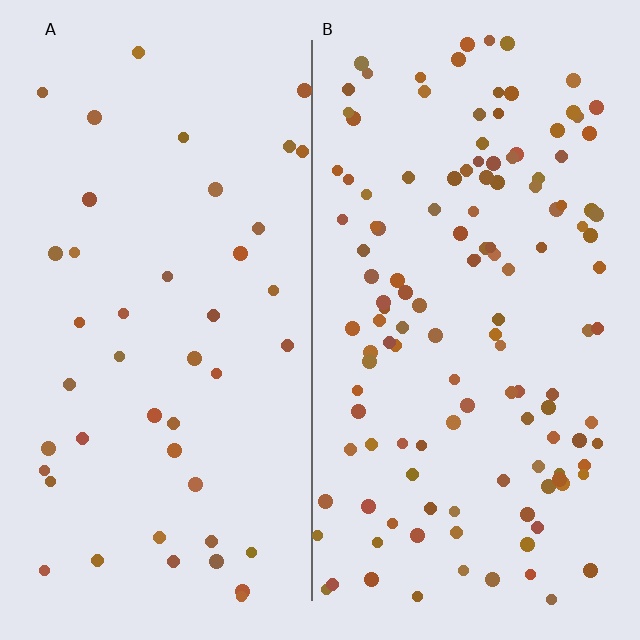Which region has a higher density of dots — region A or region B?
B (the right).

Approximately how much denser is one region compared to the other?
Approximately 2.9× — region B over region A.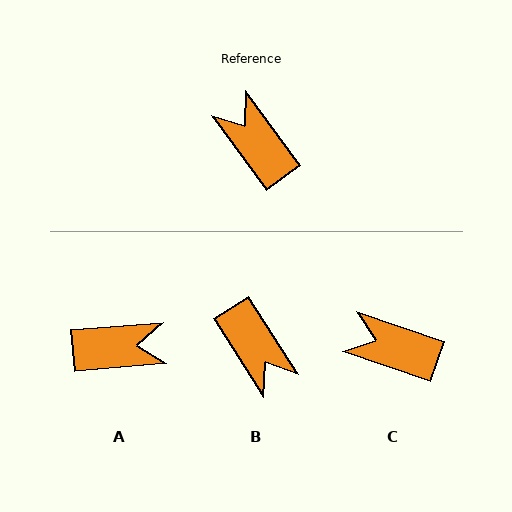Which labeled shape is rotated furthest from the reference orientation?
B, about 176 degrees away.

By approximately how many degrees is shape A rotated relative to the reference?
Approximately 122 degrees clockwise.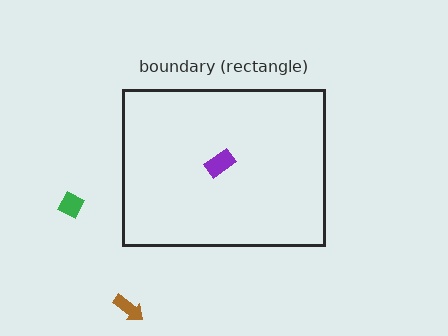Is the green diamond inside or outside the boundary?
Outside.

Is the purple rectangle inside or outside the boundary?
Inside.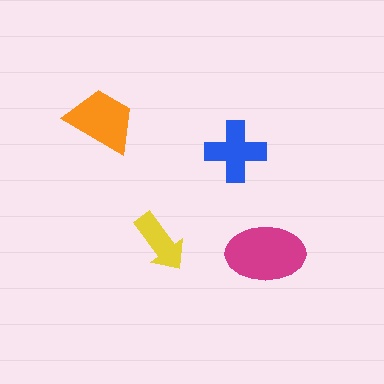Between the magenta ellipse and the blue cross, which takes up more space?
The magenta ellipse.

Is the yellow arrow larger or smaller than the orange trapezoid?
Smaller.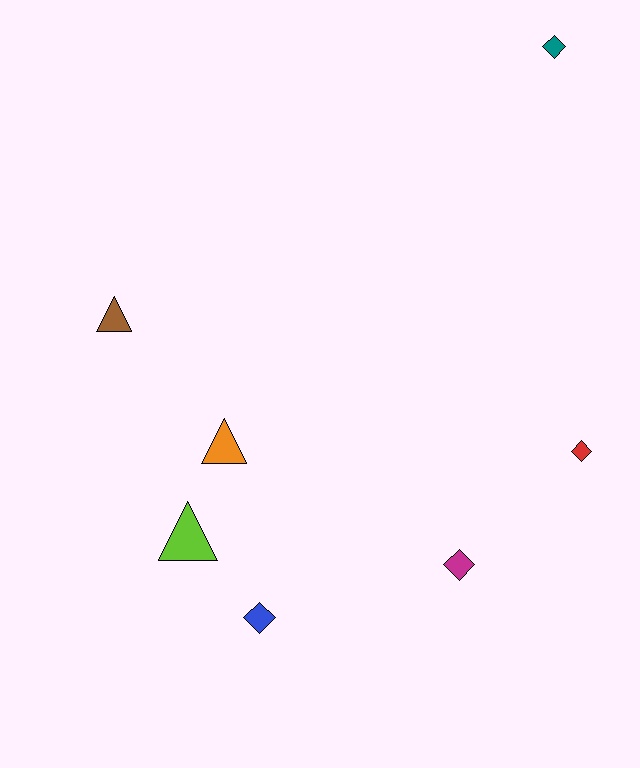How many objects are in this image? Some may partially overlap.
There are 7 objects.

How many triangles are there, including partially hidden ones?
There are 3 triangles.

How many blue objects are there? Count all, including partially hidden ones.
There is 1 blue object.